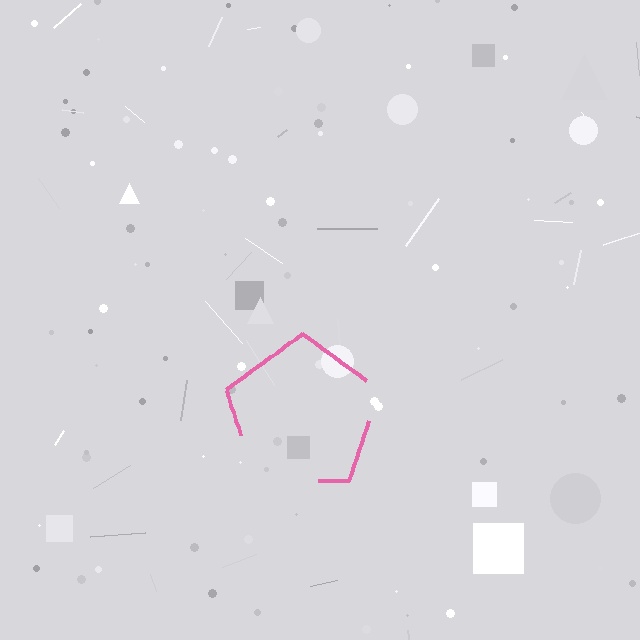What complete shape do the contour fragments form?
The contour fragments form a pentagon.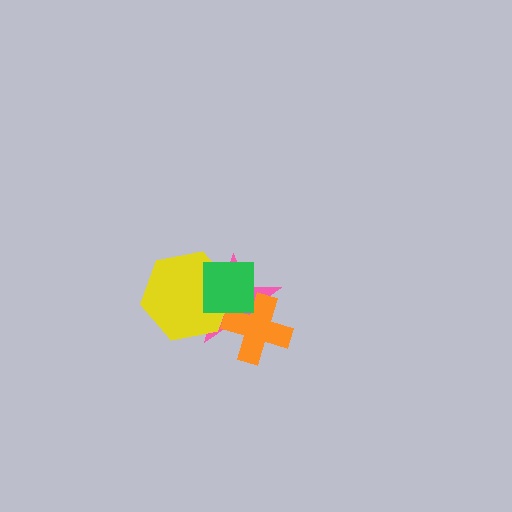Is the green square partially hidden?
No, no other shape covers it.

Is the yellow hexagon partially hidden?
Yes, it is partially covered by another shape.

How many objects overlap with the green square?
3 objects overlap with the green square.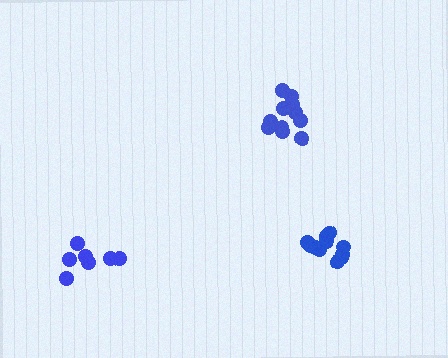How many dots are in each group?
Group 1: 11 dots, Group 2: 12 dots, Group 3: 7 dots (30 total).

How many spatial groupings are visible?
There are 3 spatial groupings.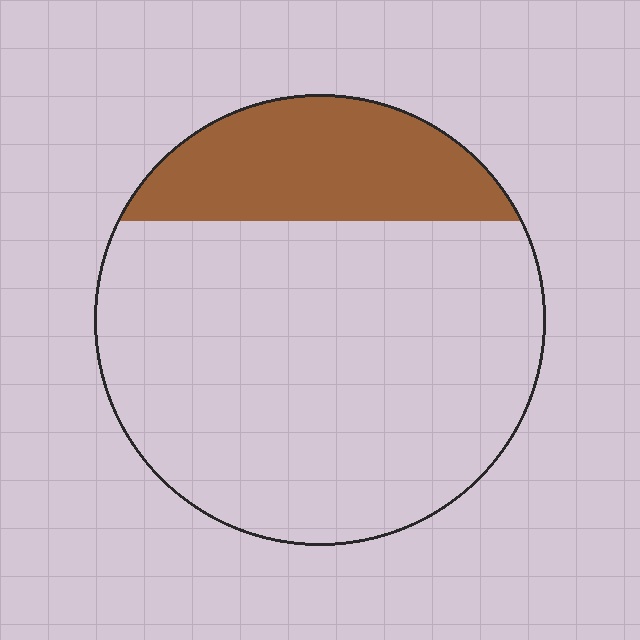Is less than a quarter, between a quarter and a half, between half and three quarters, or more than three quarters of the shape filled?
Less than a quarter.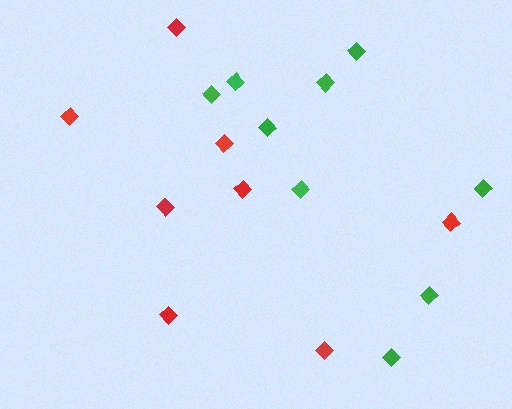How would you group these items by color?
There are 2 groups: one group of green diamonds (9) and one group of red diamonds (8).